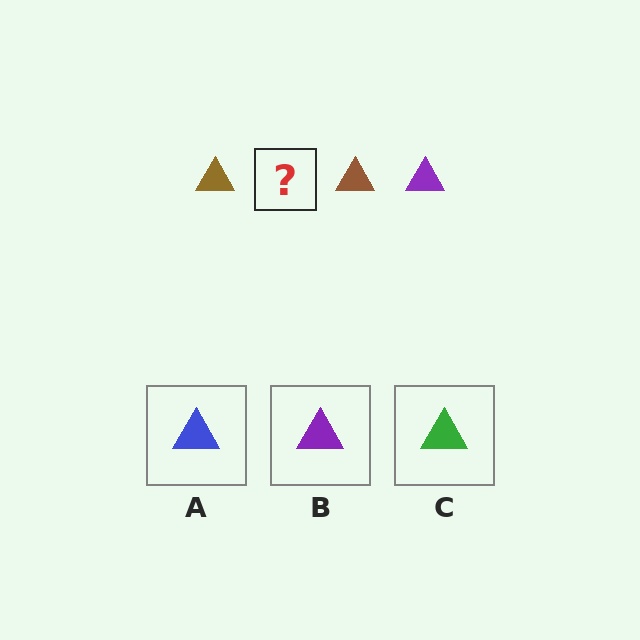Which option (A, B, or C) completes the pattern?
B.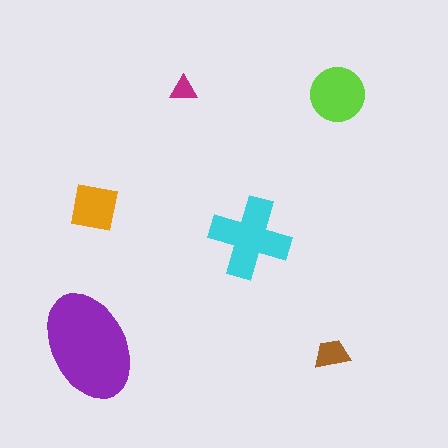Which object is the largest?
The purple ellipse.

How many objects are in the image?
There are 6 objects in the image.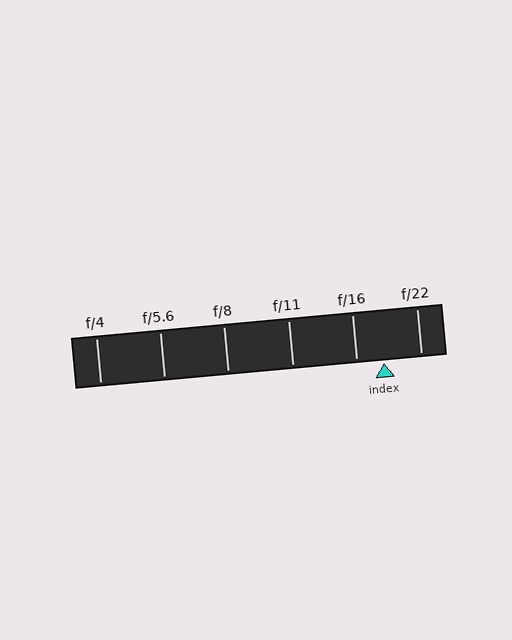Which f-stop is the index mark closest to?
The index mark is closest to f/16.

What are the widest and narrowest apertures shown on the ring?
The widest aperture shown is f/4 and the narrowest is f/22.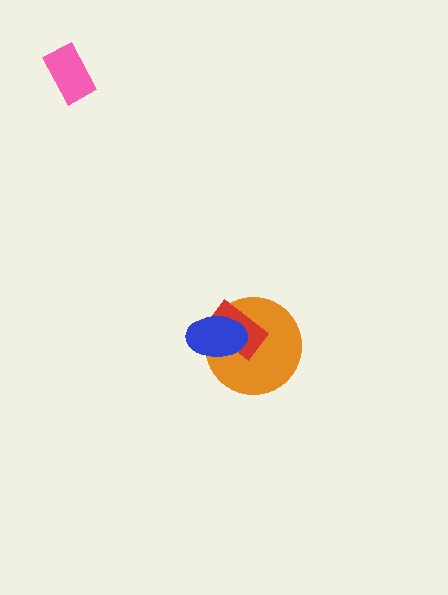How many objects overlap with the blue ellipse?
2 objects overlap with the blue ellipse.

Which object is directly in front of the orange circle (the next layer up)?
The red rectangle is directly in front of the orange circle.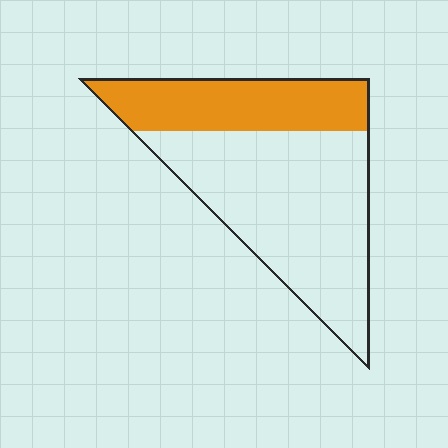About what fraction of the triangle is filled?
About one third (1/3).